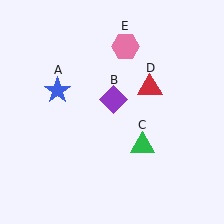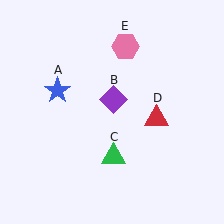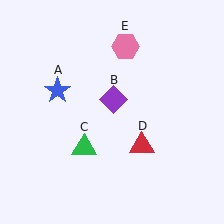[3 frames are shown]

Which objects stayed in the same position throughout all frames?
Blue star (object A) and purple diamond (object B) and pink hexagon (object E) remained stationary.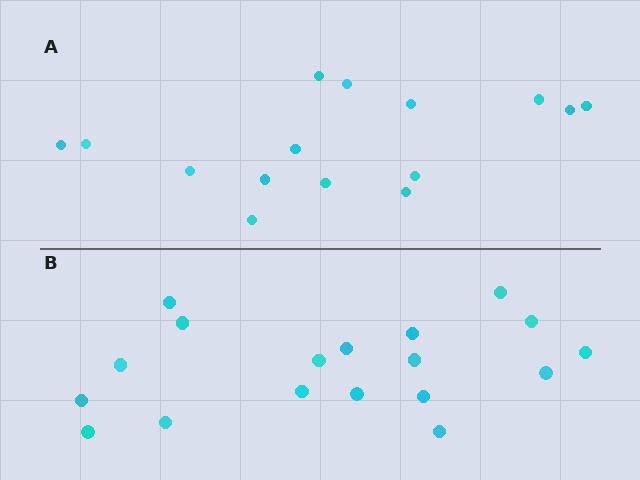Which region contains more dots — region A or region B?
Region B (the bottom region) has more dots.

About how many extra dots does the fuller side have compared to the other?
Region B has just a few more — roughly 2 or 3 more dots than region A.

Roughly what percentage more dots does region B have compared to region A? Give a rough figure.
About 20% more.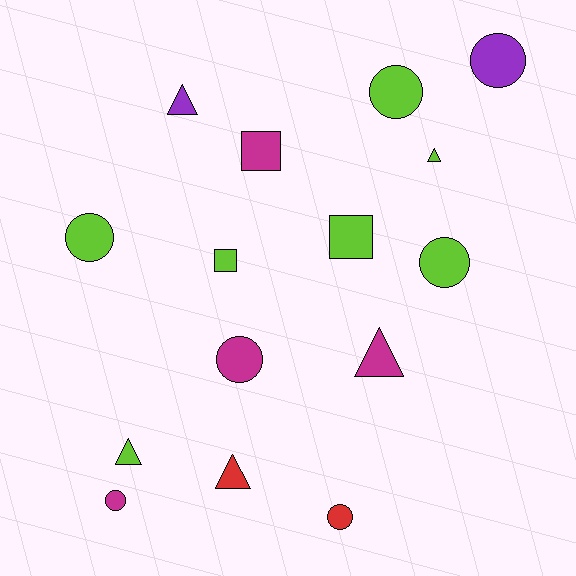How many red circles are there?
There is 1 red circle.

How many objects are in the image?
There are 15 objects.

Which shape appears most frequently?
Circle, with 7 objects.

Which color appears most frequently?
Lime, with 7 objects.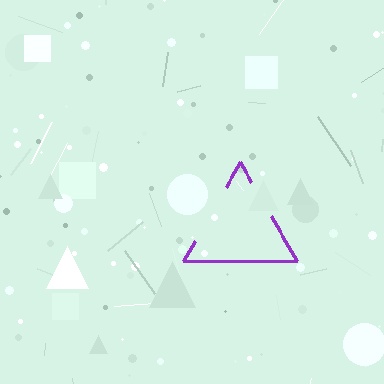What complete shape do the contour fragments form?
The contour fragments form a triangle.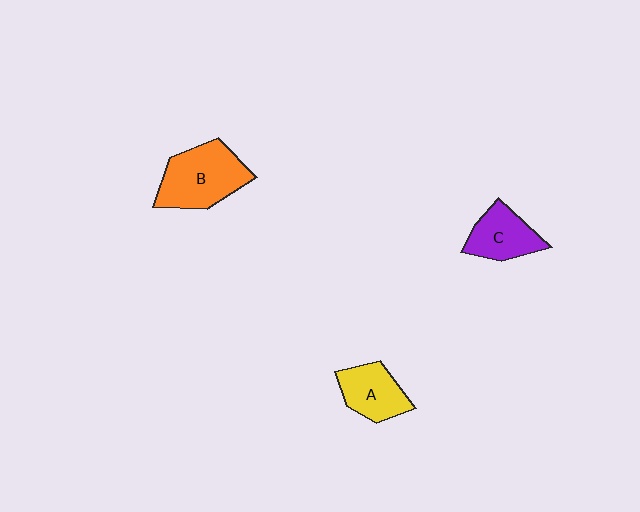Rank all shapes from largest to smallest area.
From largest to smallest: B (orange), C (purple), A (yellow).